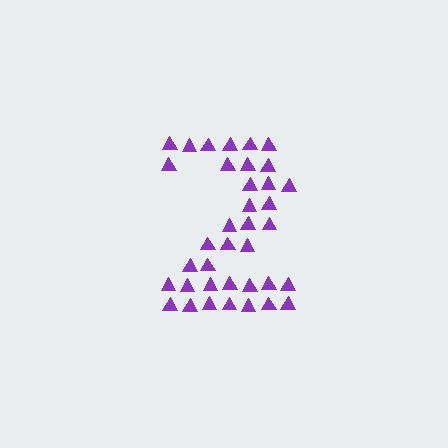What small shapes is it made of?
It is made of small triangles.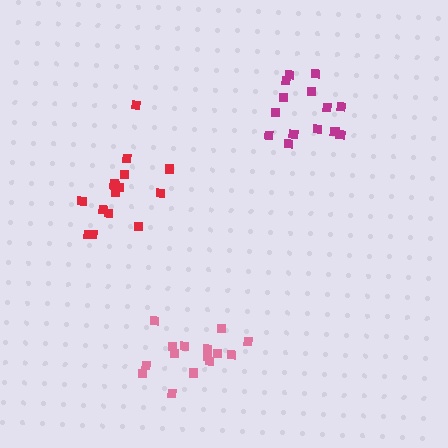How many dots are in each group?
Group 1: 15 dots, Group 2: 14 dots, Group 3: 15 dots (44 total).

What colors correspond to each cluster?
The clusters are colored: pink, magenta, red.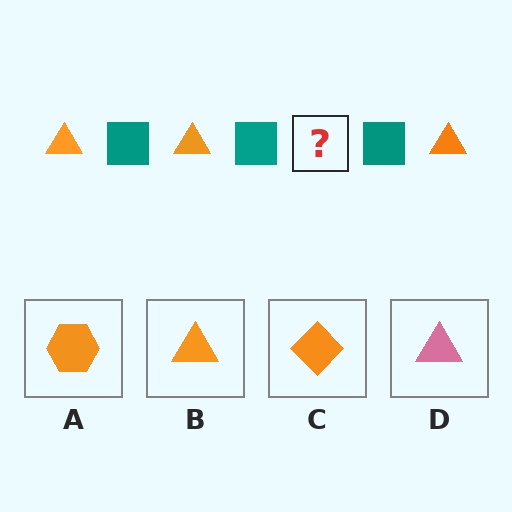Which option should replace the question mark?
Option B.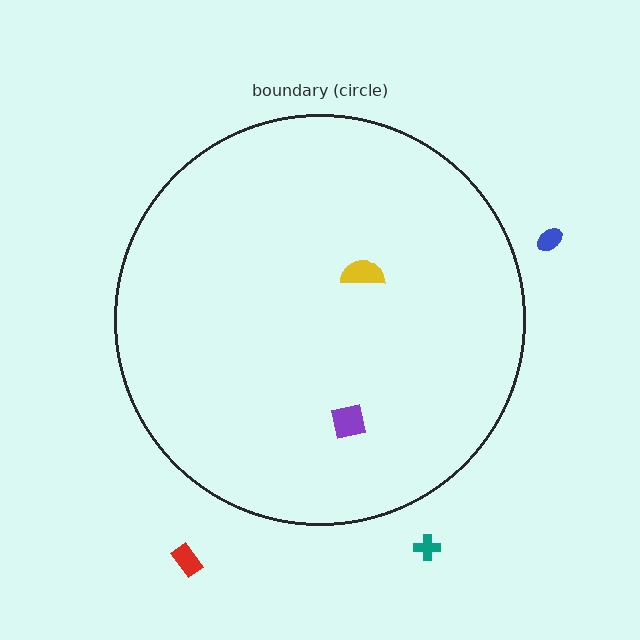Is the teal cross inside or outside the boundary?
Outside.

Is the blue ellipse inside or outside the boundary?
Outside.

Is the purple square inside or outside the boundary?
Inside.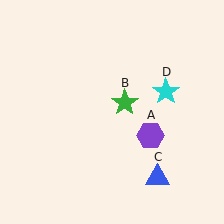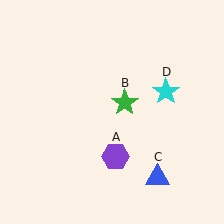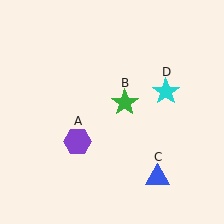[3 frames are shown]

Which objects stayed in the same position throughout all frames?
Green star (object B) and blue triangle (object C) and cyan star (object D) remained stationary.